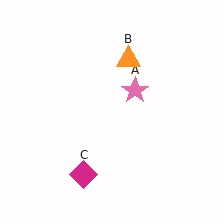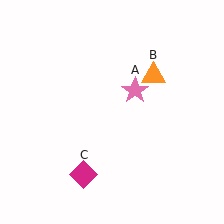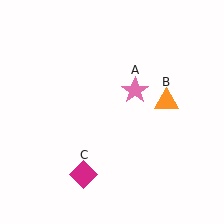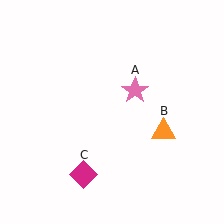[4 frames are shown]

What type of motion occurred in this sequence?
The orange triangle (object B) rotated clockwise around the center of the scene.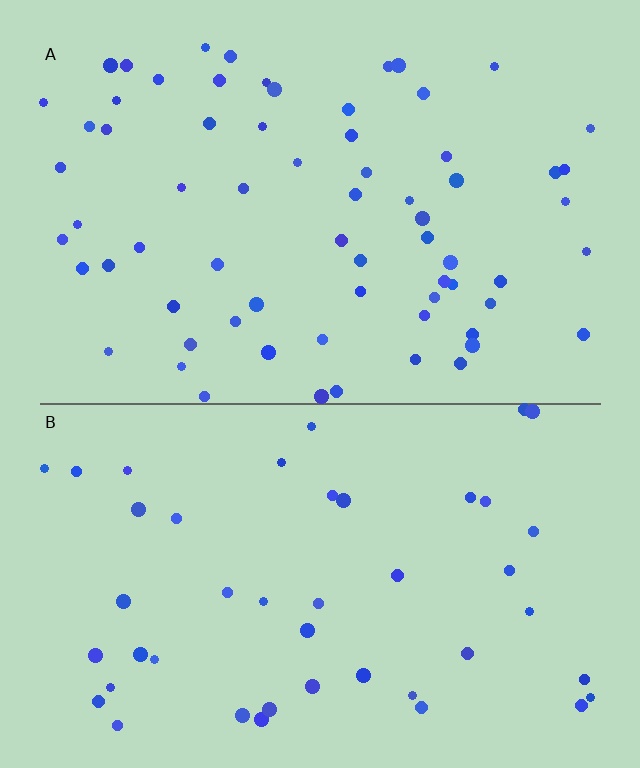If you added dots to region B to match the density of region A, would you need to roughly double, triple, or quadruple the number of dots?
Approximately double.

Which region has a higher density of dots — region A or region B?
A (the top).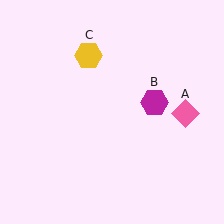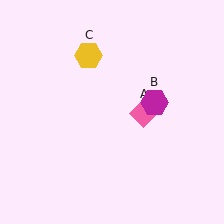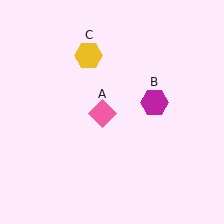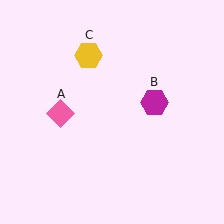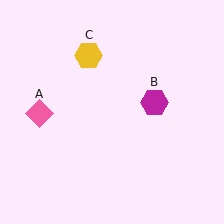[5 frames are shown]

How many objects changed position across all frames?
1 object changed position: pink diamond (object A).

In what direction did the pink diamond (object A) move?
The pink diamond (object A) moved left.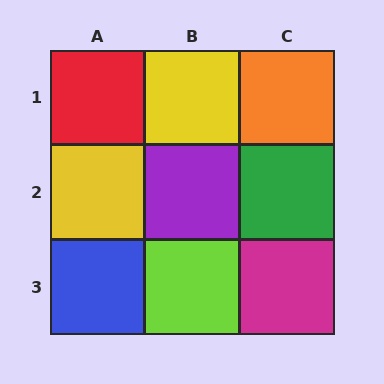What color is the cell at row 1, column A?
Red.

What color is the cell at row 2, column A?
Yellow.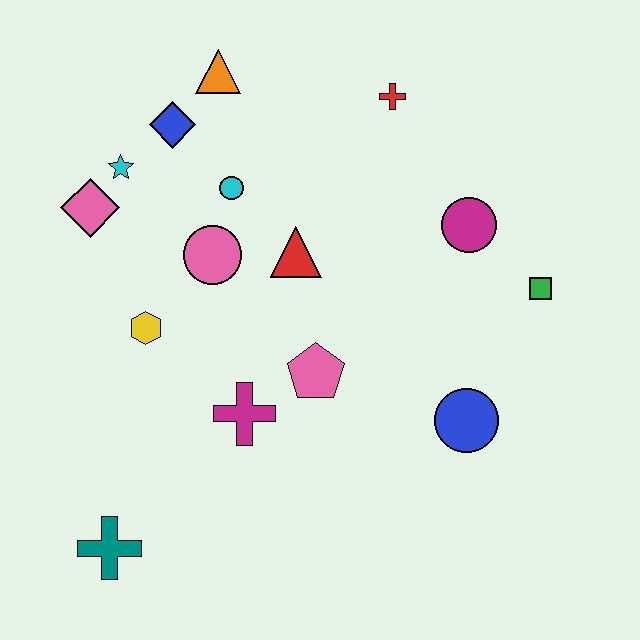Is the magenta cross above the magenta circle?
No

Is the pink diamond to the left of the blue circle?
Yes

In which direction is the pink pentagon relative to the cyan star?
The pink pentagon is below the cyan star.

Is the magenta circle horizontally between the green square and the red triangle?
Yes